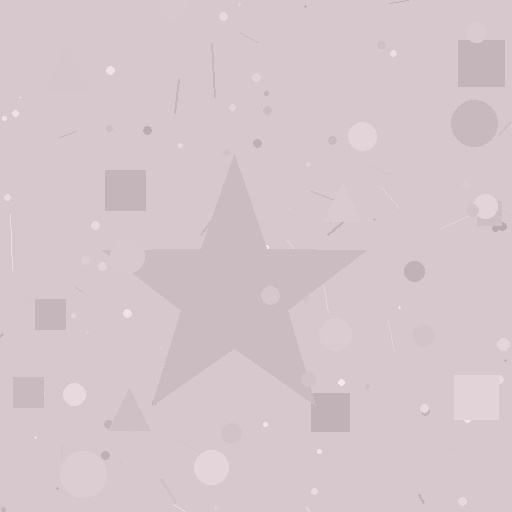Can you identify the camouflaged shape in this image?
The camouflaged shape is a star.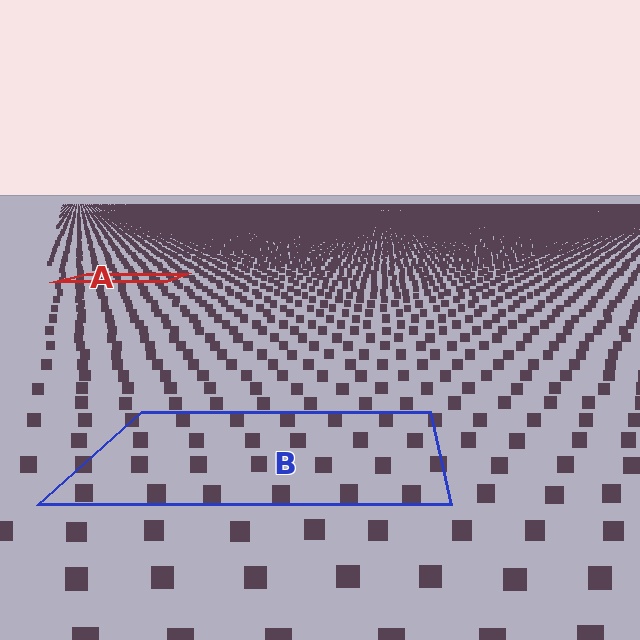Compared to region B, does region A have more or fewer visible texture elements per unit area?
Region A has more texture elements per unit area — they are packed more densely because it is farther away.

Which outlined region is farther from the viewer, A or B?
Region A is farther from the viewer — the texture elements inside it appear smaller and more densely packed.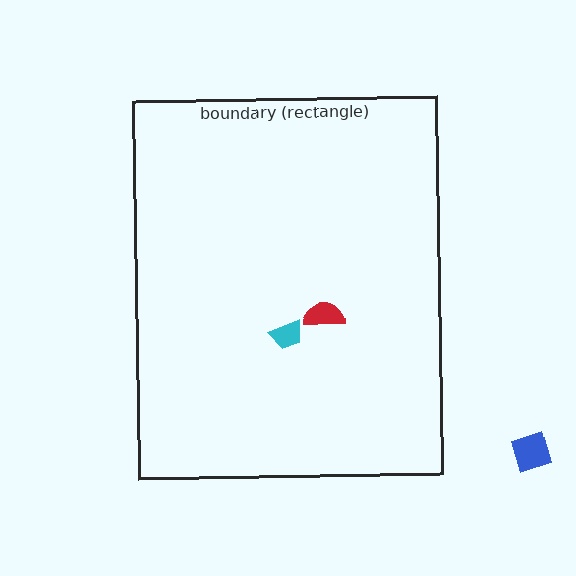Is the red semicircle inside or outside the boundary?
Inside.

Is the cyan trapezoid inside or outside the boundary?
Inside.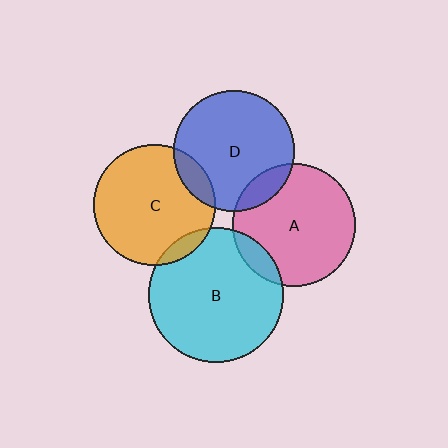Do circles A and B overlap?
Yes.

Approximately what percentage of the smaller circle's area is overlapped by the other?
Approximately 10%.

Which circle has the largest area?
Circle B (cyan).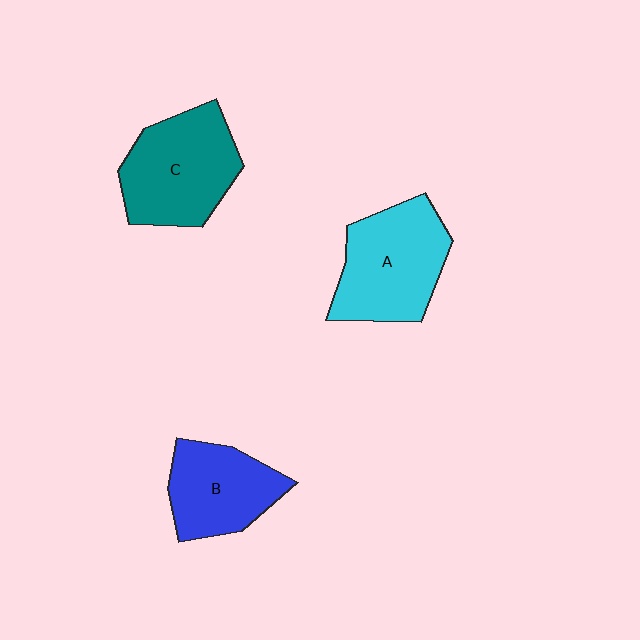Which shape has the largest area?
Shape C (teal).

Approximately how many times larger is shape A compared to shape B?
Approximately 1.3 times.